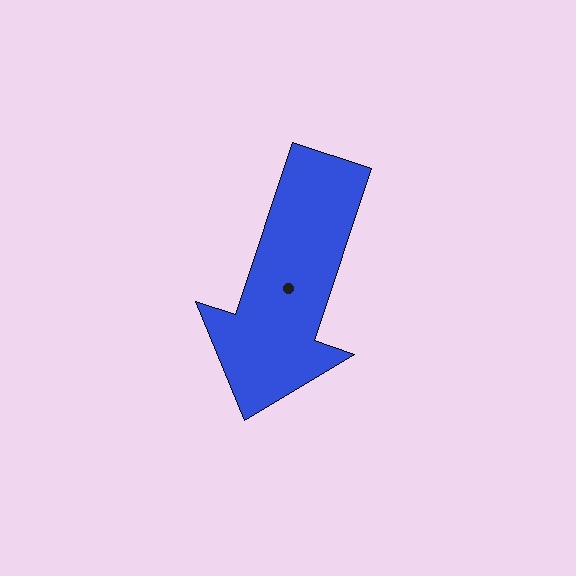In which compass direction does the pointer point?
South.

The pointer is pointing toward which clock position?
Roughly 7 o'clock.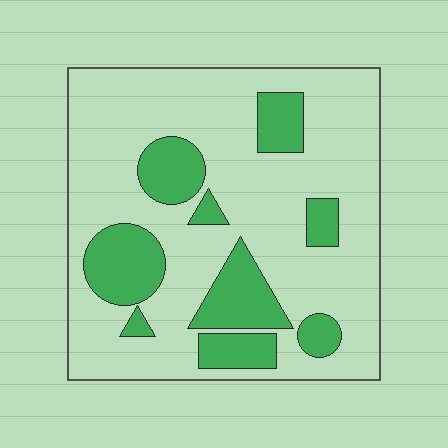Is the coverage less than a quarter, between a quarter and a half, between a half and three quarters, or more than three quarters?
Less than a quarter.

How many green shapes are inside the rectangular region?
9.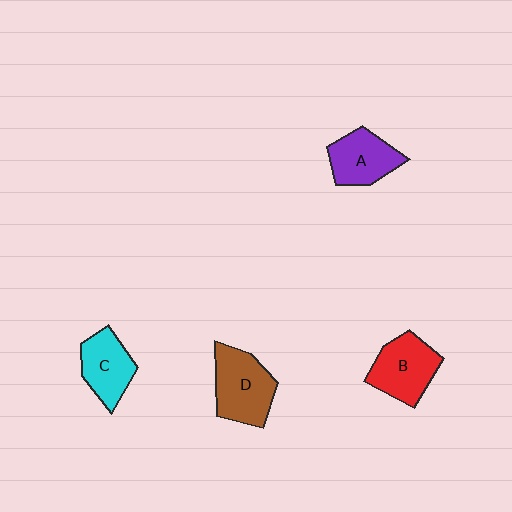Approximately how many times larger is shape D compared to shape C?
Approximately 1.3 times.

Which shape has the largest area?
Shape D (brown).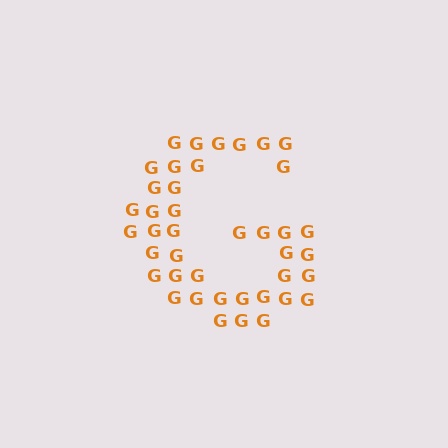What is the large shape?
The large shape is the letter G.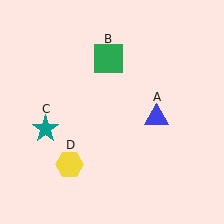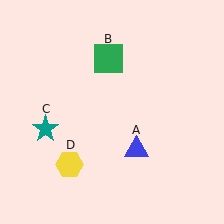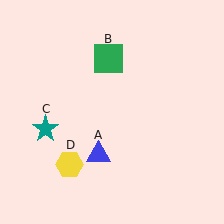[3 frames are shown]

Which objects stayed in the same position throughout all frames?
Green square (object B) and teal star (object C) and yellow hexagon (object D) remained stationary.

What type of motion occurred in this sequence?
The blue triangle (object A) rotated clockwise around the center of the scene.